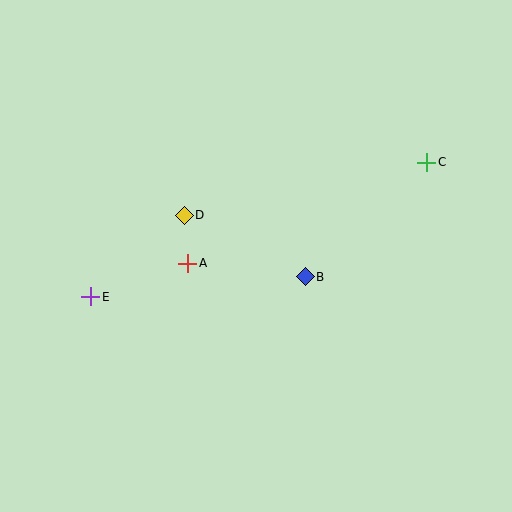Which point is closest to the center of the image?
Point B at (305, 277) is closest to the center.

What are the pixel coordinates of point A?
Point A is at (188, 263).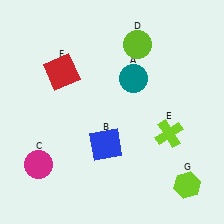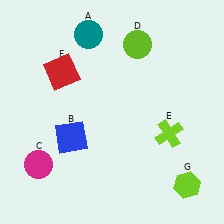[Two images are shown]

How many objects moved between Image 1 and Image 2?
2 objects moved between the two images.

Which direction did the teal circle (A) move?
The teal circle (A) moved left.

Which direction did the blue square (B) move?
The blue square (B) moved left.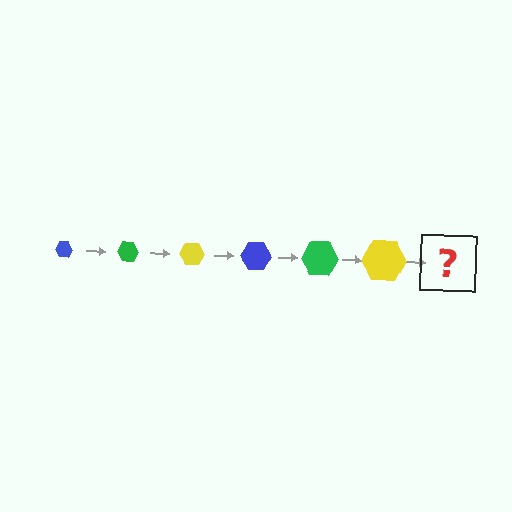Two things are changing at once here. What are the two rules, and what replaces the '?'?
The two rules are that the hexagon grows larger each step and the color cycles through blue, green, and yellow. The '?' should be a blue hexagon, larger than the previous one.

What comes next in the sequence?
The next element should be a blue hexagon, larger than the previous one.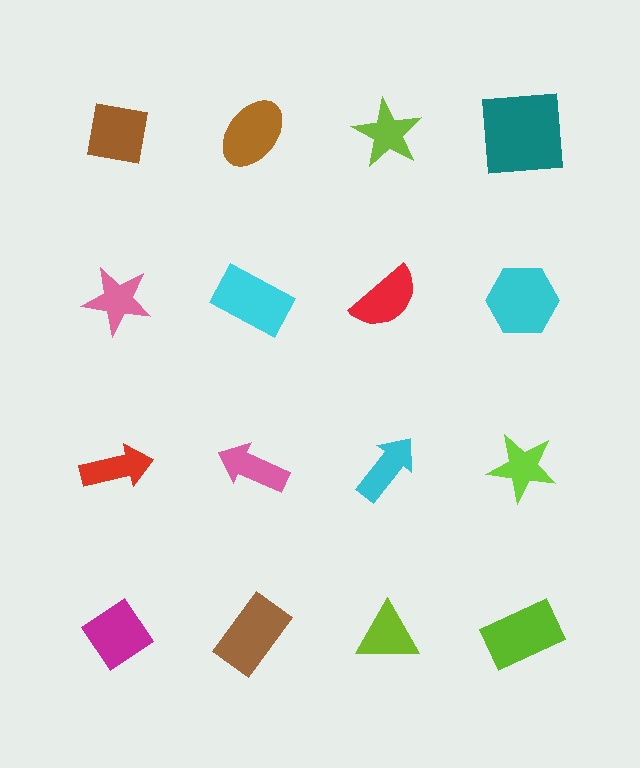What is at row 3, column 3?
A cyan arrow.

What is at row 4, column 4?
A lime rectangle.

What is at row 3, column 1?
A red arrow.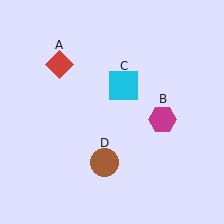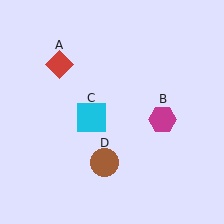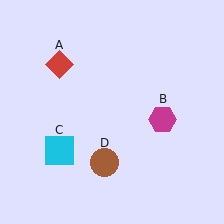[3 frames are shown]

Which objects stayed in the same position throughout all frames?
Red diamond (object A) and magenta hexagon (object B) and brown circle (object D) remained stationary.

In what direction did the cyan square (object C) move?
The cyan square (object C) moved down and to the left.